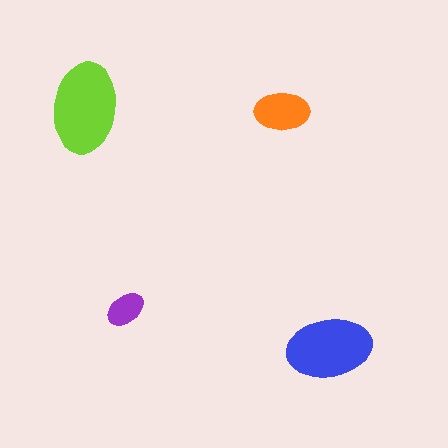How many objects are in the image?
There are 4 objects in the image.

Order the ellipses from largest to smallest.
the lime one, the blue one, the orange one, the purple one.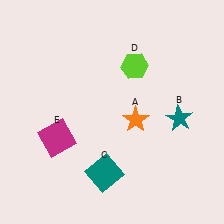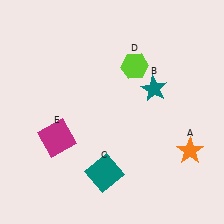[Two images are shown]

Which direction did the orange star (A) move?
The orange star (A) moved right.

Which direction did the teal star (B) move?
The teal star (B) moved up.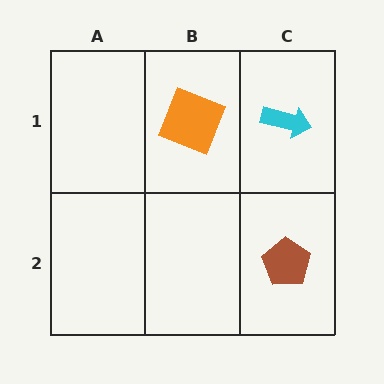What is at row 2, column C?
A brown pentagon.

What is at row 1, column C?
A cyan arrow.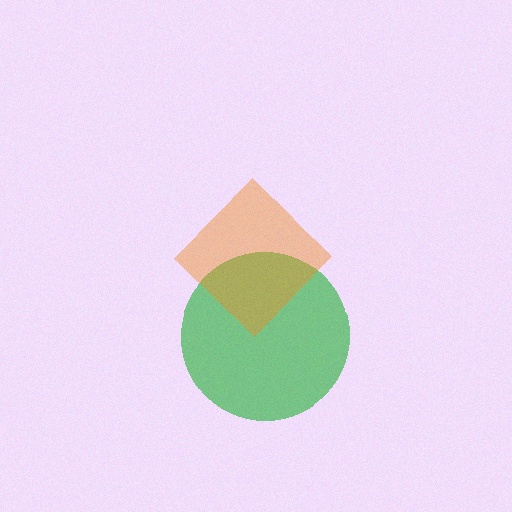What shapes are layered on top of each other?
The layered shapes are: a green circle, an orange diamond.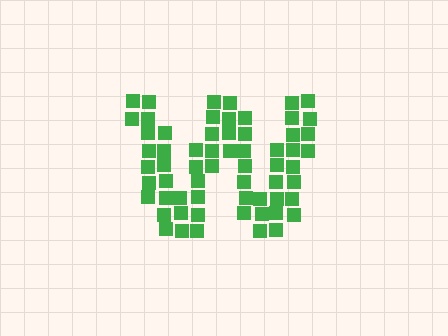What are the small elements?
The small elements are squares.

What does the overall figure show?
The overall figure shows the letter W.